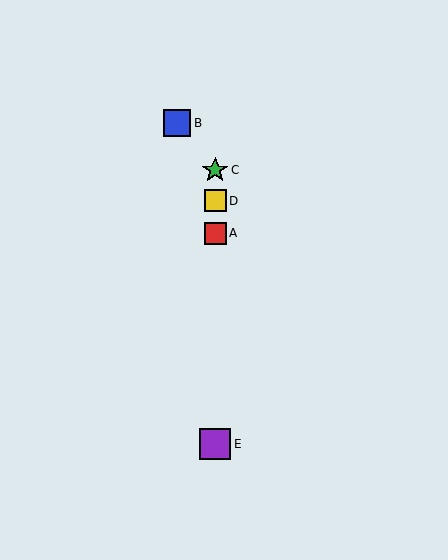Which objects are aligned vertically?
Objects A, C, D, E are aligned vertically.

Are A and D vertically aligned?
Yes, both are at x≈215.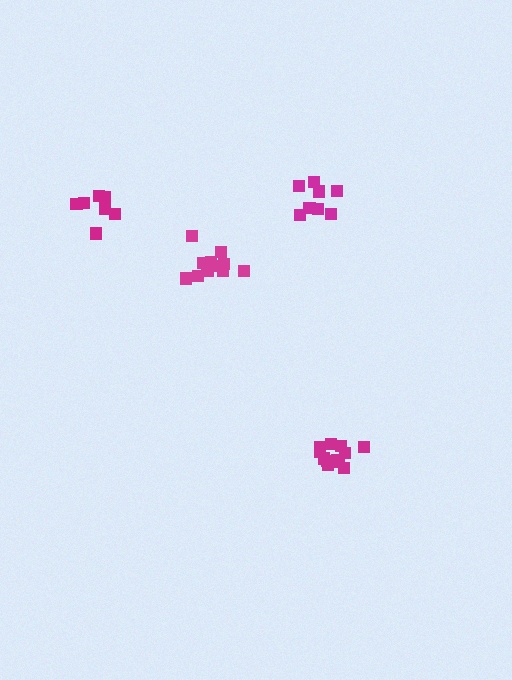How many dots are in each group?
Group 1: 7 dots, Group 2: 12 dots, Group 3: 9 dots, Group 4: 12 dots (40 total).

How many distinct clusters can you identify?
There are 4 distinct clusters.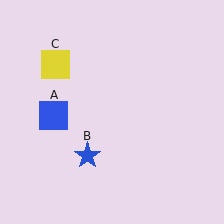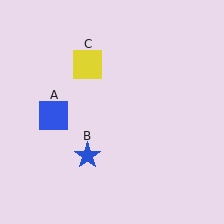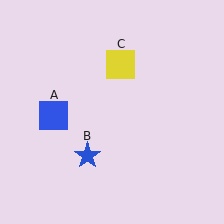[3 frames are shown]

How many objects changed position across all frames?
1 object changed position: yellow square (object C).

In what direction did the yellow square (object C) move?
The yellow square (object C) moved right.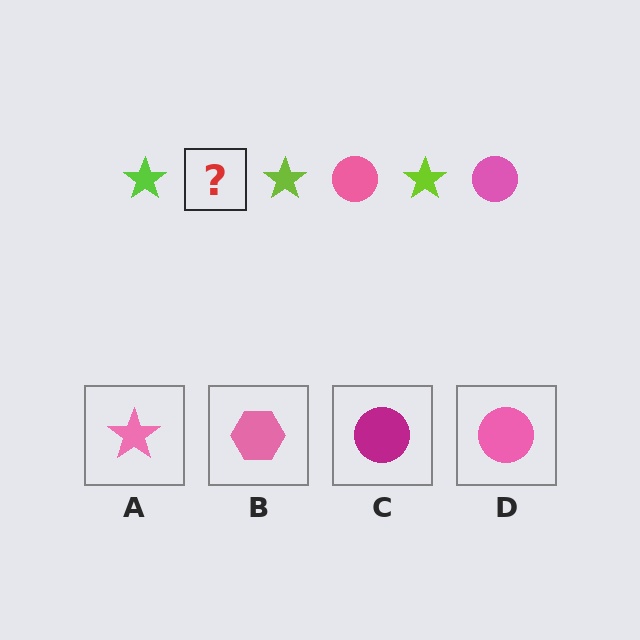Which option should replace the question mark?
Option D.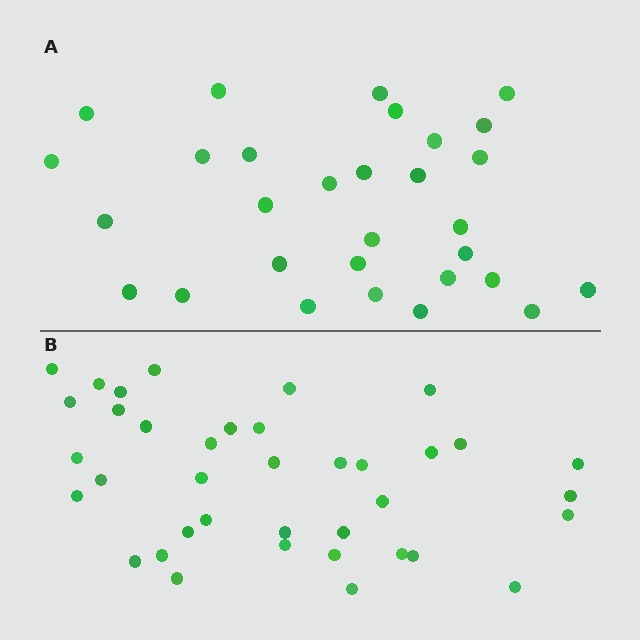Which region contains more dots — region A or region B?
Region B (the bottom region) has more dots.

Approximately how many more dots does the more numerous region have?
Region B has roughly 8 or so more dots than region A.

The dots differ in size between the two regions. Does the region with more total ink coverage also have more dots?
No. Region A has more total ink coverage because its dots are larger, but region B actually contains more individual dots. Total area can be misleading — the number of items is what matters here.